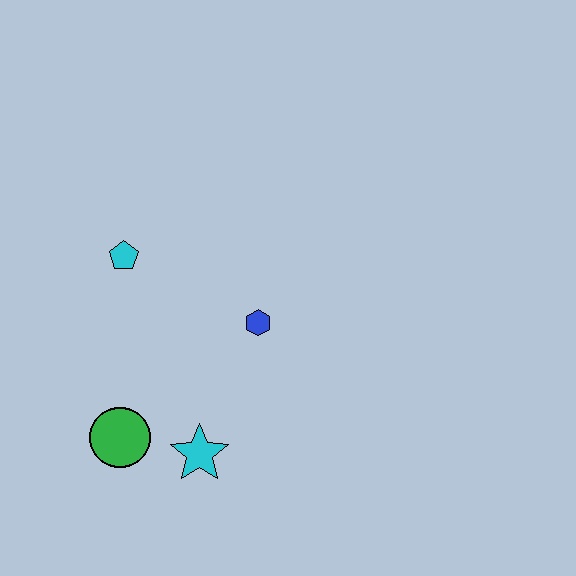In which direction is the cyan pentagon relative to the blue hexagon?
The cyan pentagon is to the left of the blue hexagon.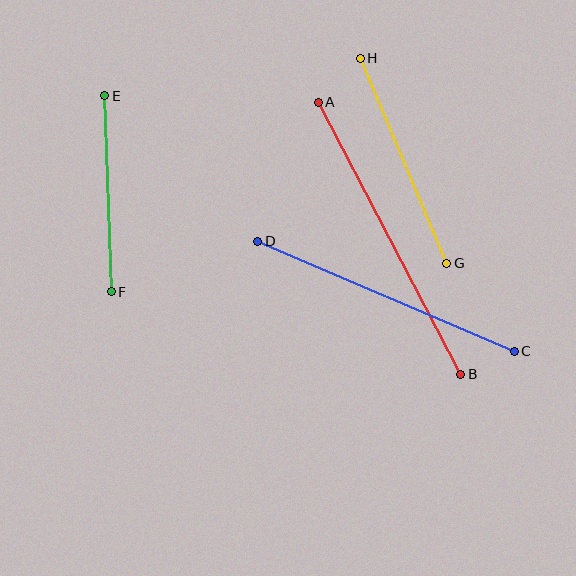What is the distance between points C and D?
The distance is approximately 279 pixels.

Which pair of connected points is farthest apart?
Points A and B are farthest apart.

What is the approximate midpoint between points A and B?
The midpoint is at approximately (390, 238) pixels.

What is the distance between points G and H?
The distance is approximately 222 pixels.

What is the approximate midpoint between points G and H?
The midpoint is at approximately (403, 161) pixels.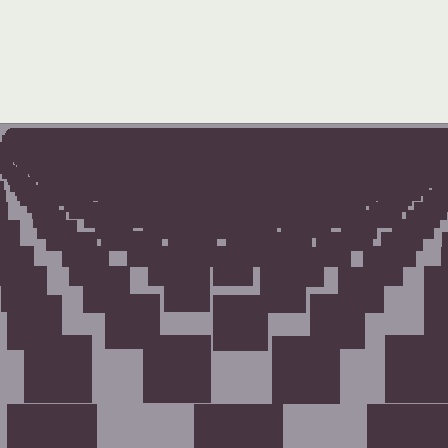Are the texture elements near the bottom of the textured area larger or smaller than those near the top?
Larger. Near the bottom, elements are closer to the viewer and appear at a bigger on-screen size.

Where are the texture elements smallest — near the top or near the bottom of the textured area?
Near the top.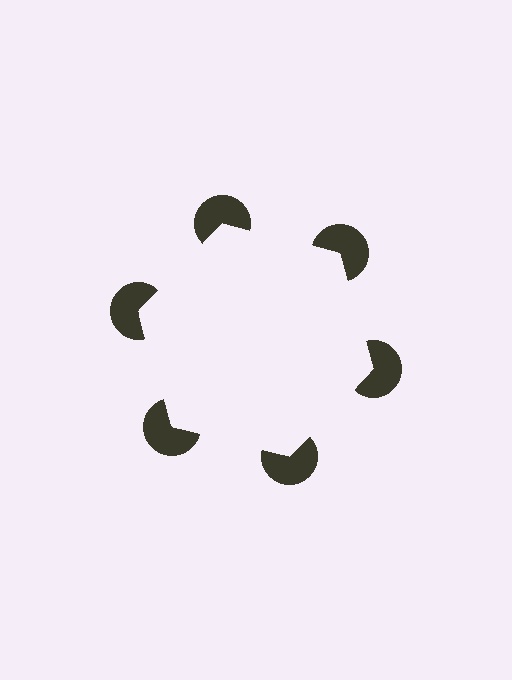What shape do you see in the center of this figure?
An illusory hexagon — its edges are inferred from the aligned wedge cuts in the pac-man discs, not physically drawn.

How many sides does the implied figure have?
6 sides.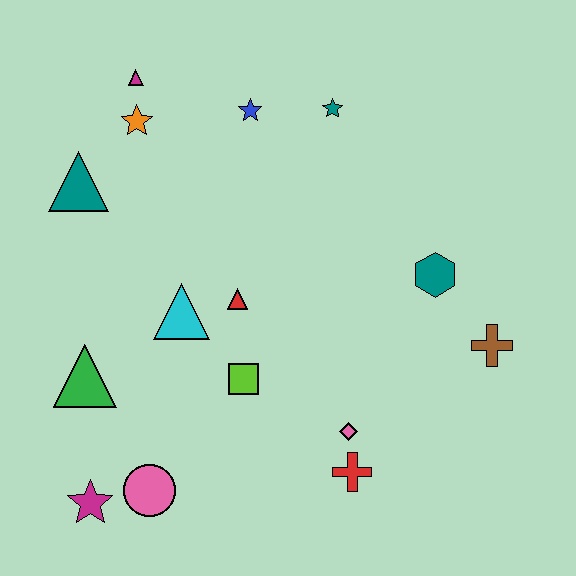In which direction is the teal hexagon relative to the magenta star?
The teal hexagon is to the right of the magenta star.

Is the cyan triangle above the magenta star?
Yes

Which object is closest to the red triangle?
The cyan triangle is closest to the red triangle.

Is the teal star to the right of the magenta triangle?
Yes